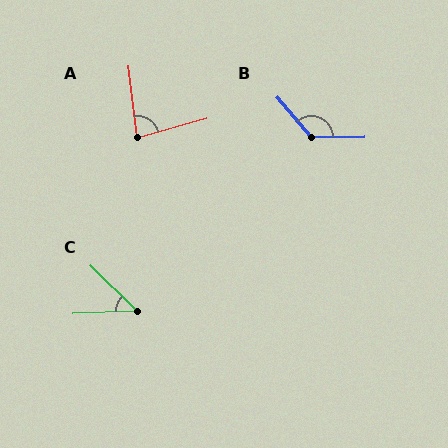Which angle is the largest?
B, at approximately 130 degrees.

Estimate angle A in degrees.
Approximately 81 degrees.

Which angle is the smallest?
C, at approximately 46 degrees.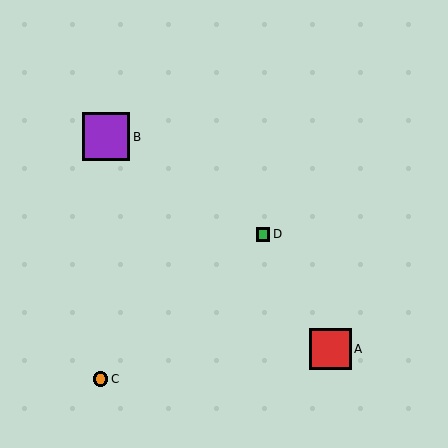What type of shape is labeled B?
Shape B is a purple square.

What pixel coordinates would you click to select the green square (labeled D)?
Click at (263, 234) to select the green square D.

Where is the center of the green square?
The center of the green square is at (263, 234).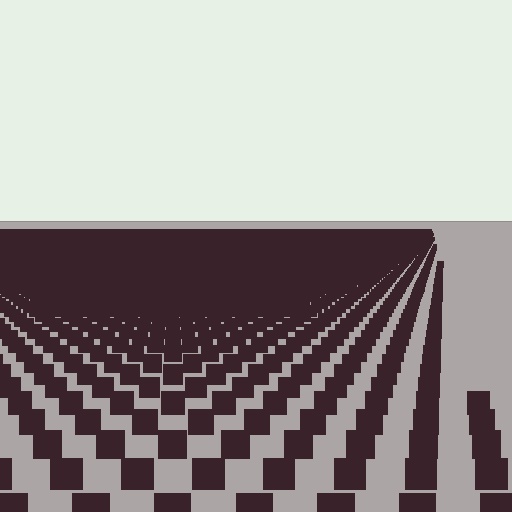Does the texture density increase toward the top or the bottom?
Density increases toward the top.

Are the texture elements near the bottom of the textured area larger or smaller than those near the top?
Larger. Near the bottom, elements are closer to the viewer and appear at a bigger on-screen size.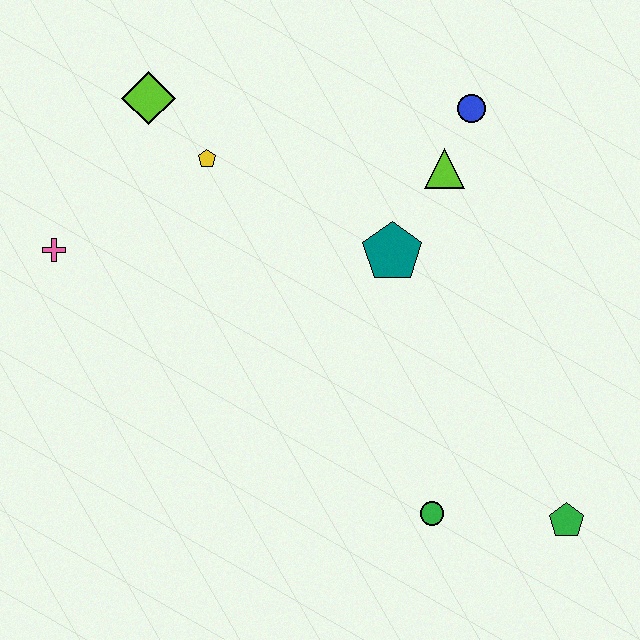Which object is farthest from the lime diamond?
The green pentagon is farthest from the lime diamond.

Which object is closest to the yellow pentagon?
The lime diamond is closest to the yellow pentagon.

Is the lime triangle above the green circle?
Yes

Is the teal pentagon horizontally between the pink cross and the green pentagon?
Yes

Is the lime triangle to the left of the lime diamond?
No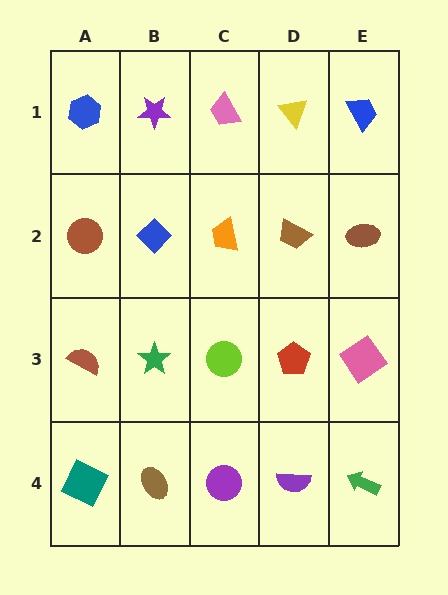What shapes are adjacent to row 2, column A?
A blue hexagon (row 1, column A), a brown semicircle (row 3, column A), a blue diamond (row 2, column B).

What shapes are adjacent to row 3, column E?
A brown ellipse (row 2, column E), a green arrow (row 4, column E), a red pentagon (row 3, column D).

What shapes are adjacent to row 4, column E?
A pink diamond (row 3, column E), a purple semicircle (row 4, column D).